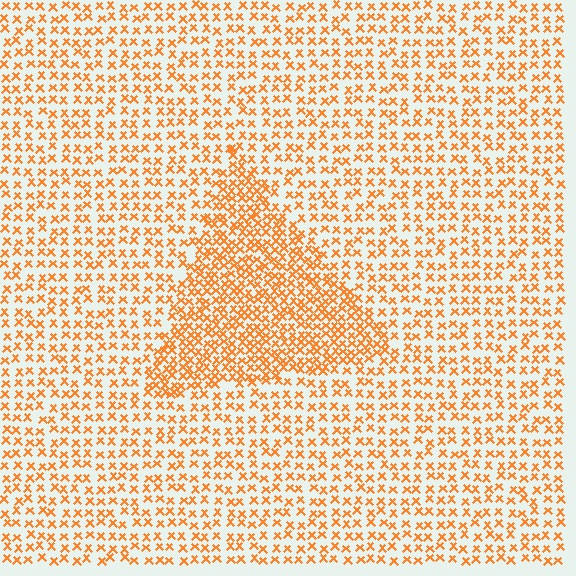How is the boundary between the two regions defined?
The boundary is defined by a change in element density (approximately 1.9x ratio). All elements are the same color, size, and shape.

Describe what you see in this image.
The image contains small orange elements arranged at two different densities. A triangle-shaped region is visible where the elements are more densely packed than the surrounding area.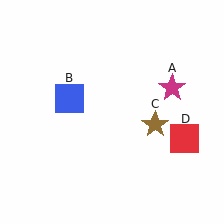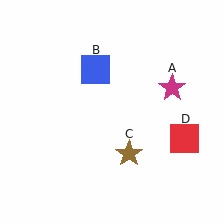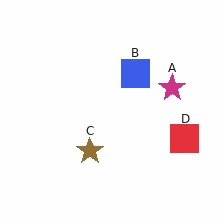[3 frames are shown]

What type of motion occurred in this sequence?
The blue square (object B), brown star (object C) rotated clockwise around the center of the scene.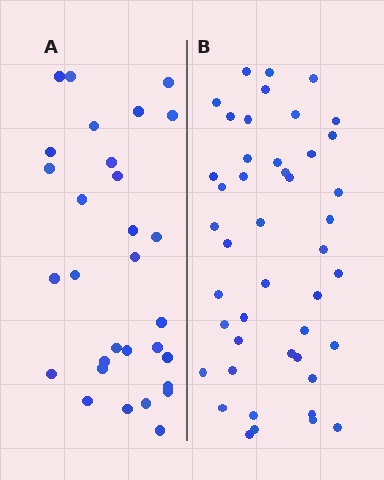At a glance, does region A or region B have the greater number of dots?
Region B (the right region) has more dots.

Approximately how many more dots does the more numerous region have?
Region B has approximately 15 more dots than region A.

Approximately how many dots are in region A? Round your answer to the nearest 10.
About 30 dots.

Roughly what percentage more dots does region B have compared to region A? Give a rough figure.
About 50% more.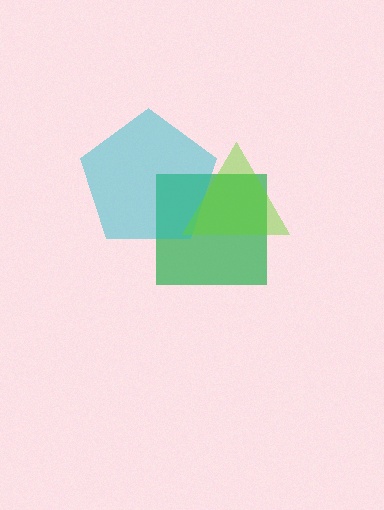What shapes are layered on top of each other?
The layered shapes are: a green square, a cyan pentagon, a lime triangle.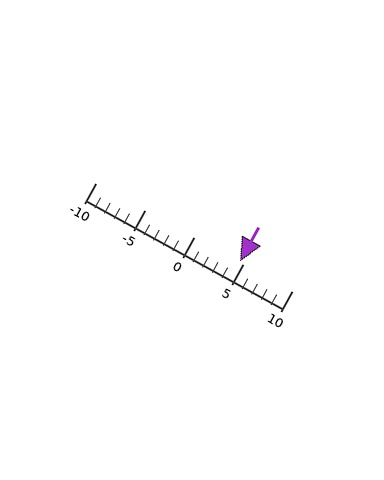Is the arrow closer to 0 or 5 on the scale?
The arrow is closer to 5.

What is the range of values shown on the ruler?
The ruler shows values from -10 to 10.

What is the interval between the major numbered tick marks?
The major tick marks are spaced 5 units apart.